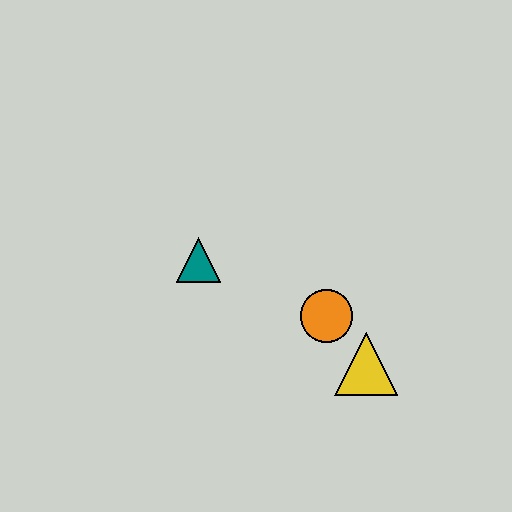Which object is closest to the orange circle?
The yellow triangle is closest to the orange circle.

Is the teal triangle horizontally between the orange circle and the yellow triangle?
No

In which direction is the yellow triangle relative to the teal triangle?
The yellow triangle is to the right of the teal triangle.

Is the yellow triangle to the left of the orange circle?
No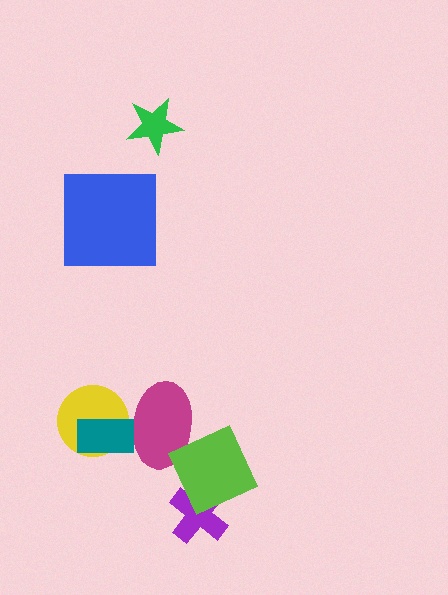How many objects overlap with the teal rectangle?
2 objects overlap with the teal rectangle.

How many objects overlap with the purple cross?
1 object overlaps with the purple cross.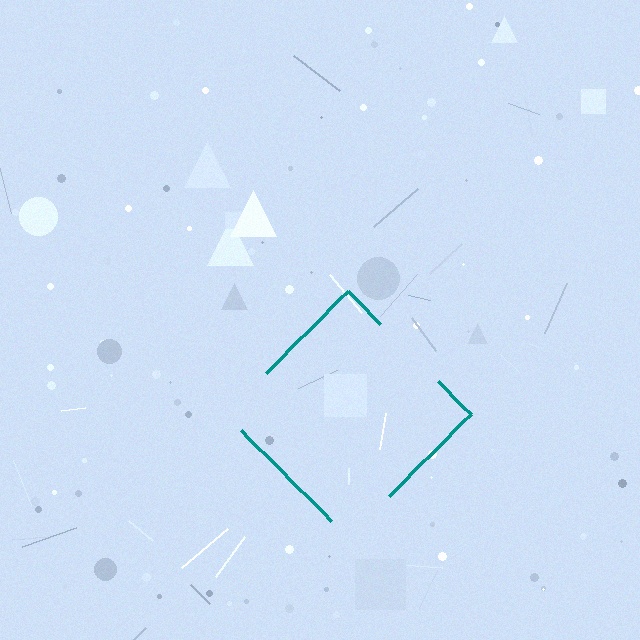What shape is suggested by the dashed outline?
The dashed outline suggests a diamond.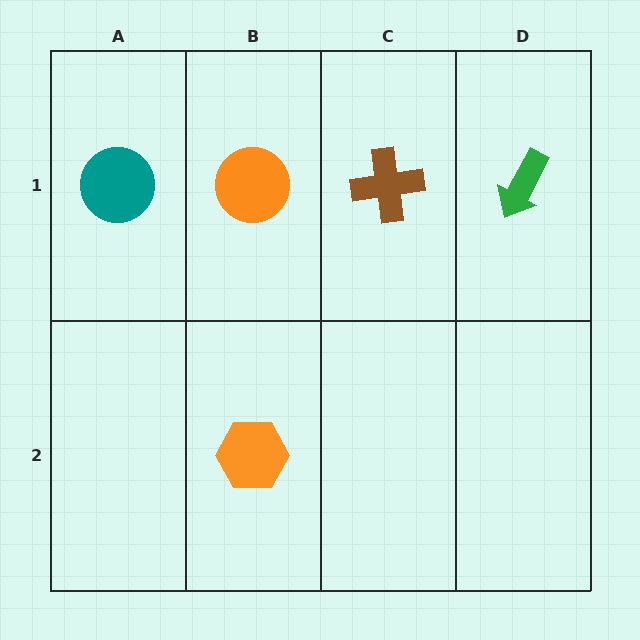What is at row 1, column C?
A brown cross.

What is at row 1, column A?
A teal circle.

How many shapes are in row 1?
4 shapes.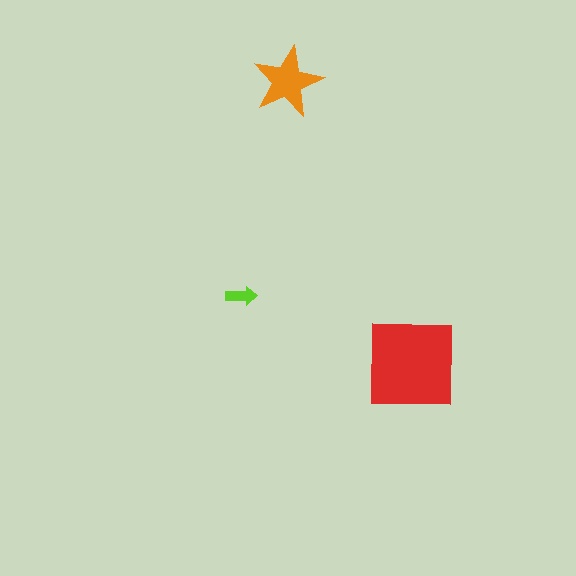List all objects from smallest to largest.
The lime arrow, the orange star, the red square.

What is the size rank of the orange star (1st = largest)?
2nd.